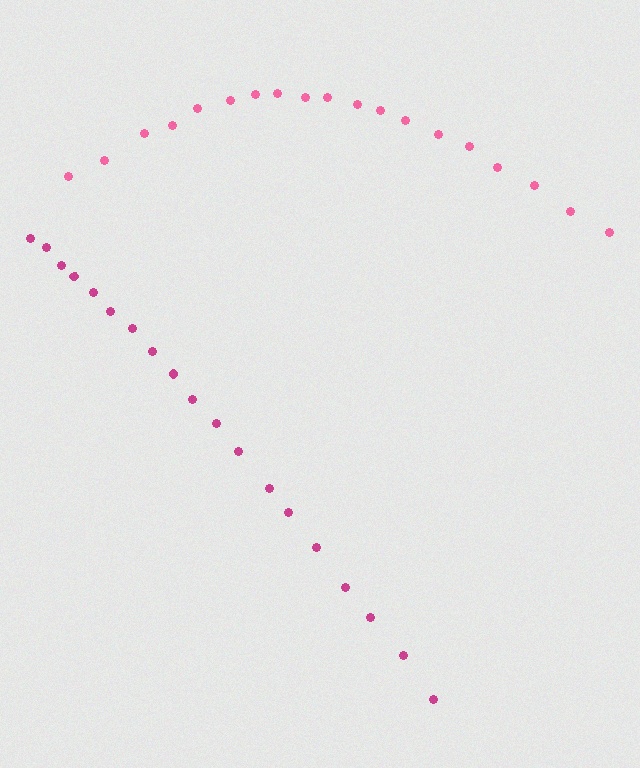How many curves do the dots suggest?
There are 2 distinct paths.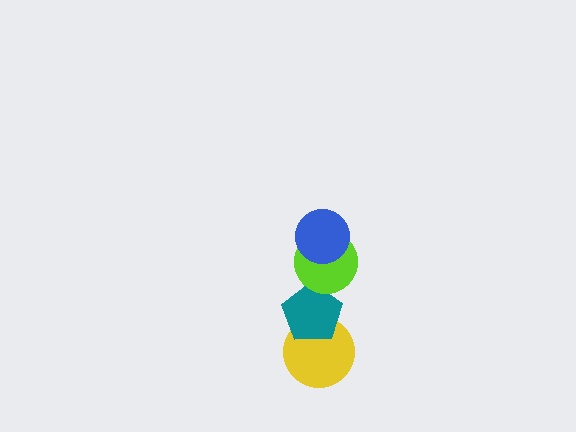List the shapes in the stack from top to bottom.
From top to bottom: the blue circle, the lime circle, the teal pentagon, the yellow circle.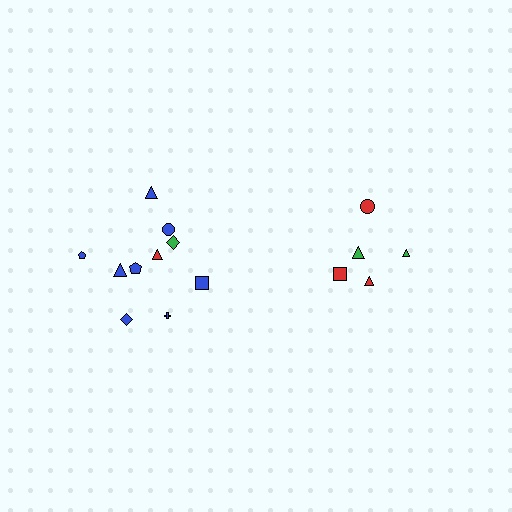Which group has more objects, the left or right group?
The left group.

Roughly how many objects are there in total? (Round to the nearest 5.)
Roughly 15 objects in total.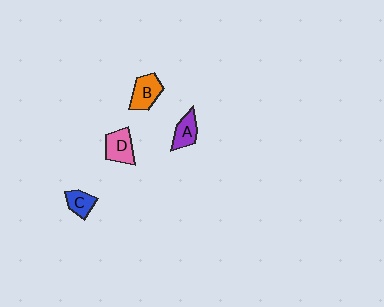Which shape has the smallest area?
Shape C (blue).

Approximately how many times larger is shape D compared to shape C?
Approximately 1.4 times.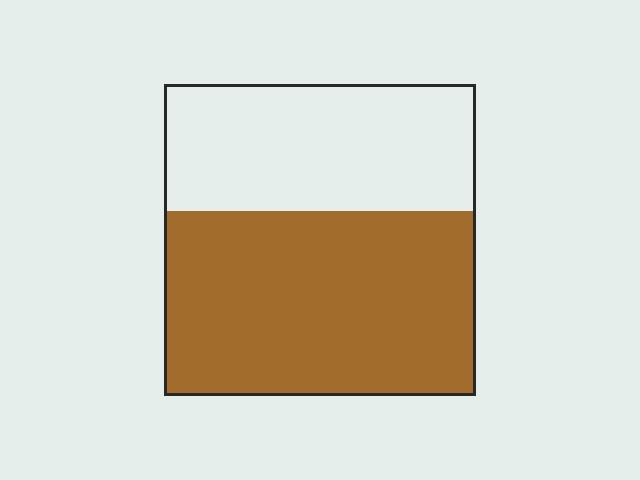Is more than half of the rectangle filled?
Yes.